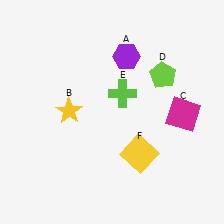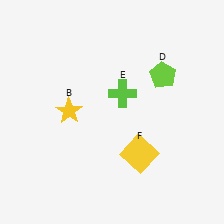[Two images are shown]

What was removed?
The magenta square (C), the purple hexagon (A) were removed in Image 2.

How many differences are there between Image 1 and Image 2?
There are 2 differences between the two images.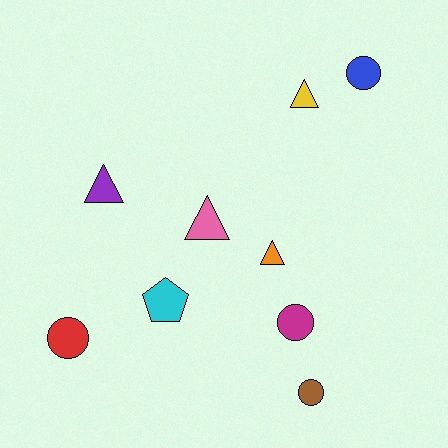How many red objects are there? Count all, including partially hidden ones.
There is 1 red object.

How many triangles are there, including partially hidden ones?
There are 4 triangles.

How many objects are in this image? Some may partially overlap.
There are 9 objects.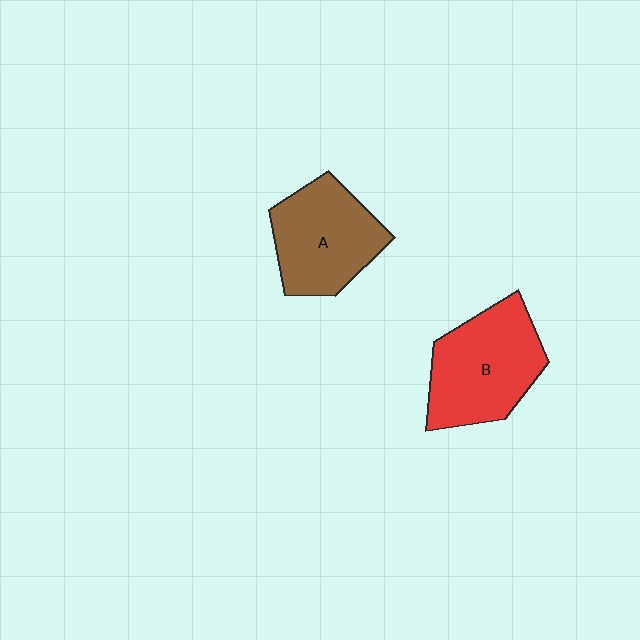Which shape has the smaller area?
Shape A (brown).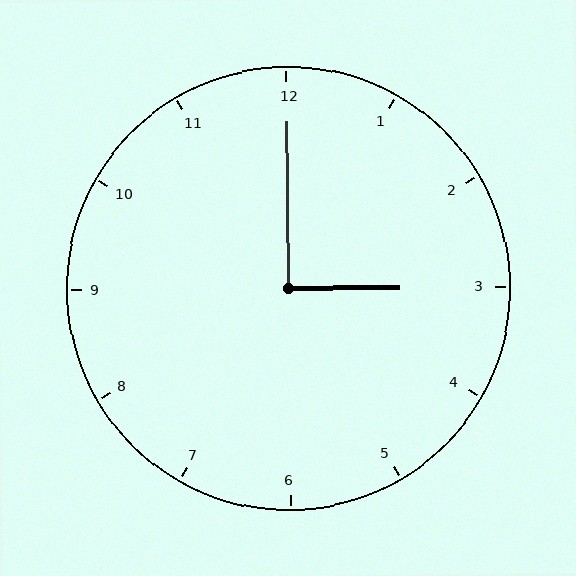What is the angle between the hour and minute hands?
Approximately 90 degrees.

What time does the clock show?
3:00.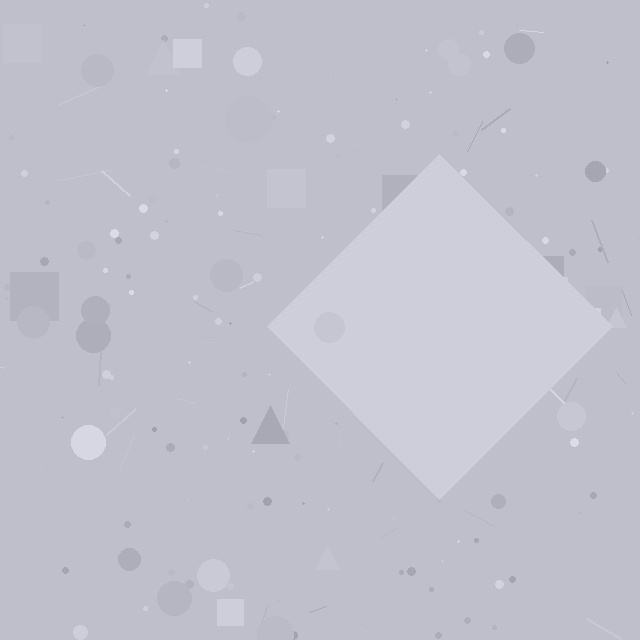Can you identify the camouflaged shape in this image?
The camouflaged shape is a diamond.